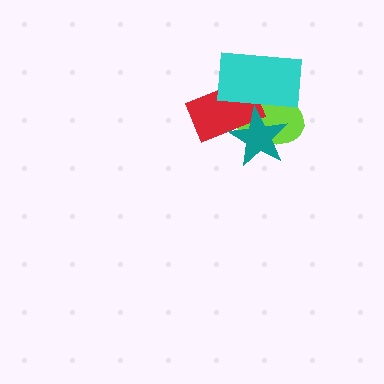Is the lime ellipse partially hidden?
Yes, it is partially covered by another shape.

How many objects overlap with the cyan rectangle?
3 objects overlap with the cyan rectangle.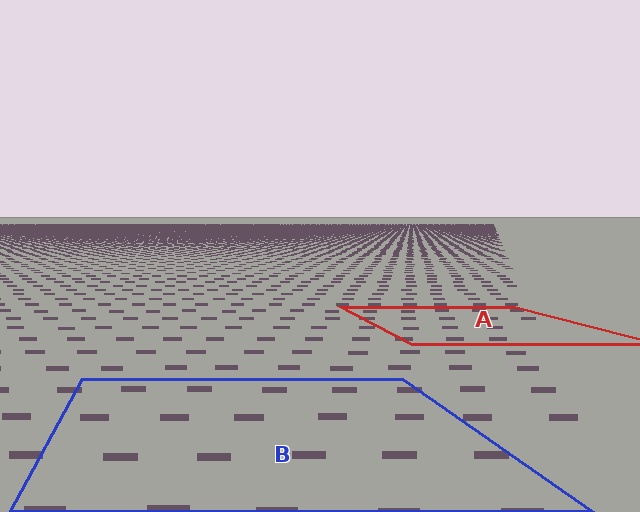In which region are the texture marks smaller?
The texture marks are smaller in region A, because it is farther away.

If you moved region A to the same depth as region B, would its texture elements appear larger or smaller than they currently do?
They would appear larger. At a closer depth, the same texture elements are projected at a bigger on-screen size.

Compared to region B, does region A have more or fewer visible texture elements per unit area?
Region A has more texture elements per unit area — they are packed more densely because it is farther away.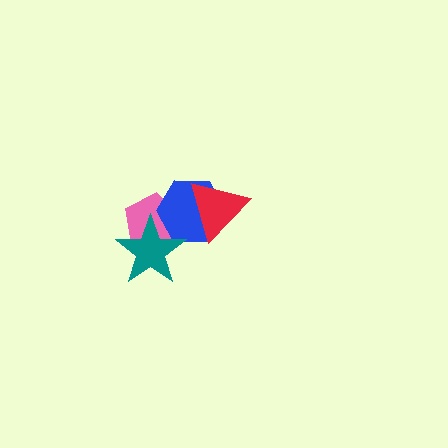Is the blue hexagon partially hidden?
Yes, it is partially covered by another shape.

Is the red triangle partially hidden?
No, no other shape covers it.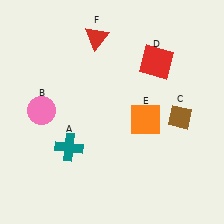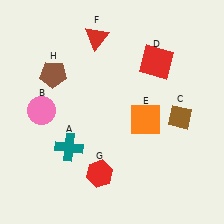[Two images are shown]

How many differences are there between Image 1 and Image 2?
There are 2 differences between the two images.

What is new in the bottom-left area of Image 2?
A red hexagon (G) was added in the bottom-left area of Image 2.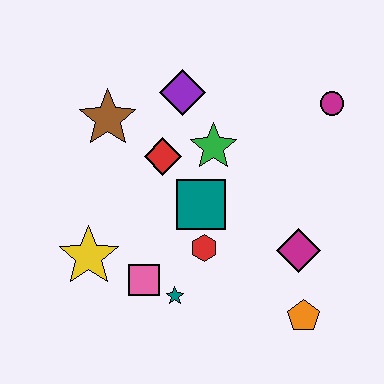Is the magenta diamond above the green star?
No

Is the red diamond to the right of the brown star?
Yes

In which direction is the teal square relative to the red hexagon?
The teal square is above the red hexagon.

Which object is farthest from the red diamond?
The orange pentagon is farthest from the red diamond.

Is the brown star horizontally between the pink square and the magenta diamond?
No